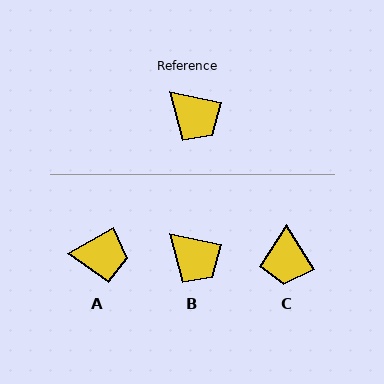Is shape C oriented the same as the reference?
No, it is off by about 47 degrees.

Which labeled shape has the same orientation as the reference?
B.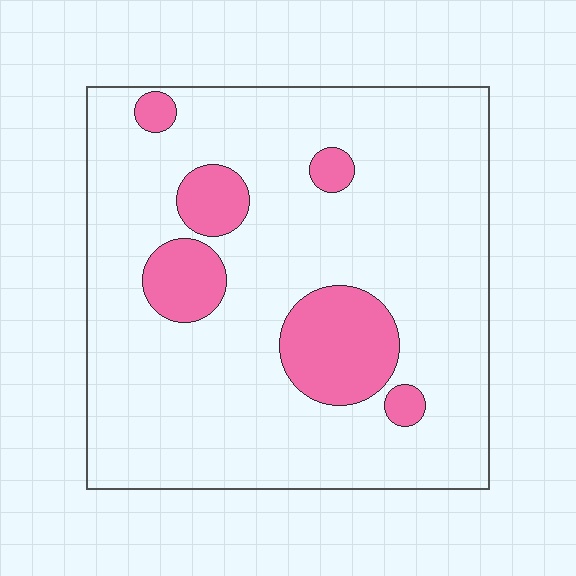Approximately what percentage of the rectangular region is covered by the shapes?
Approximately 15%.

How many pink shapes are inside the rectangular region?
6.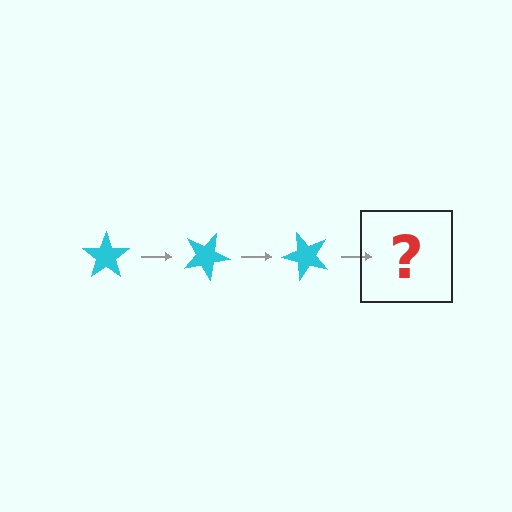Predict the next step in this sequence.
The next step is a cyan star rotated 75 degrees.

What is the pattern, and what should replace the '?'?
The pattern is that the star rotates 25 degrees each step. The '?' should be a cyan star rotated 75 degrees.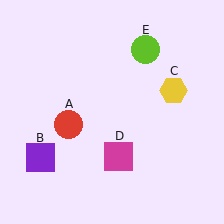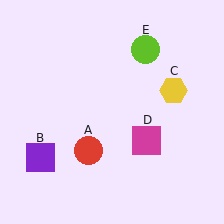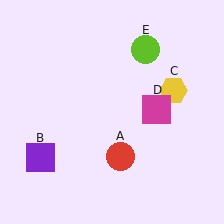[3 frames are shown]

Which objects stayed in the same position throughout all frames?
Purple square (object B) and yellow hexagon (object C) and lime circle (object E) remained stationary.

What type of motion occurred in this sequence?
The red circle (object A), magenta square (object D) rotated counterclockwise around the center of the scene.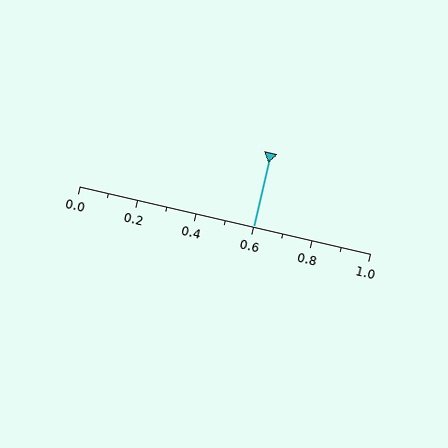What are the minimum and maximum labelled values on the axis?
The axis runs from 0.0 to 1.0.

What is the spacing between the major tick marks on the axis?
The major ticks are spaced 0.2 apart.